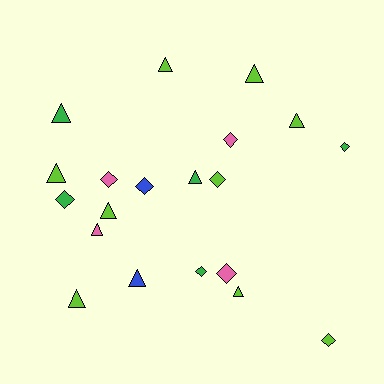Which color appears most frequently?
Lime, with 9 objects.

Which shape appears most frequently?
Triangle, with 11 objects.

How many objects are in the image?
There are 20 objects.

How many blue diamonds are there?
There is 1 blue diamond.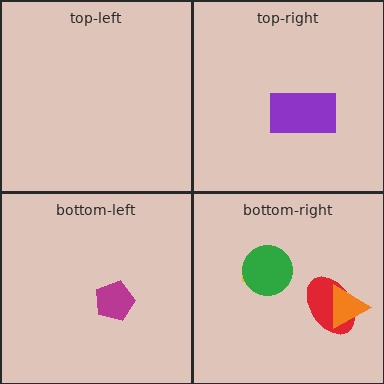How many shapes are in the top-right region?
1.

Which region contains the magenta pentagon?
The bottom-left region.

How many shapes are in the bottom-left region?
1.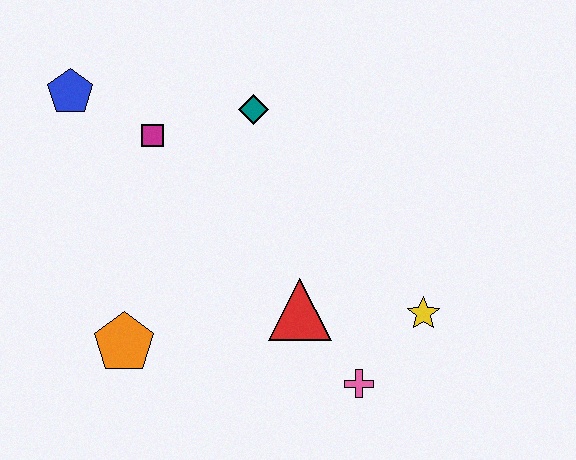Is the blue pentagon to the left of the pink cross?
Yes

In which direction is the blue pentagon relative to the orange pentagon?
The blue pentagon is above the orange pentagon.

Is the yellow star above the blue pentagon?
No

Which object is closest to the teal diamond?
The magenta square is closest to the teal diamond.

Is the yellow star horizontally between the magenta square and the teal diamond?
No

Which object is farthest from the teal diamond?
The pink cross is farthest from the teal diamond.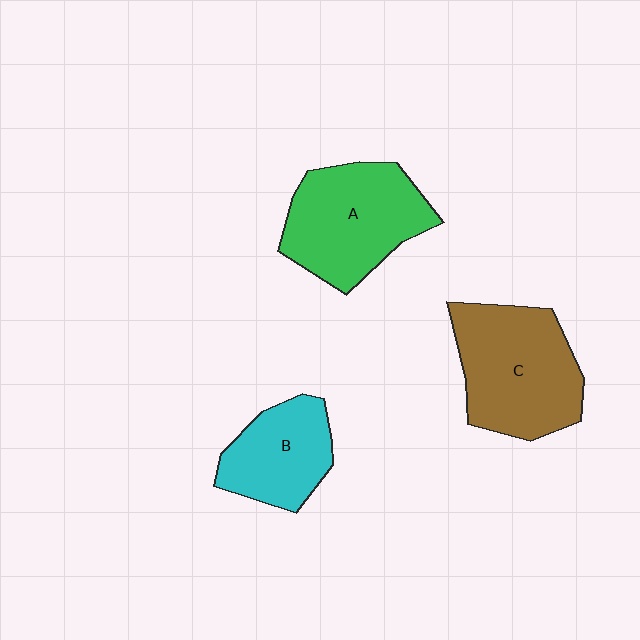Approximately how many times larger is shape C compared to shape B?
Approximately 1.5 times.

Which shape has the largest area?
Shape C (brown).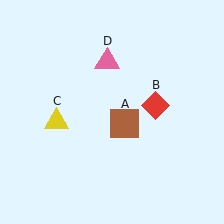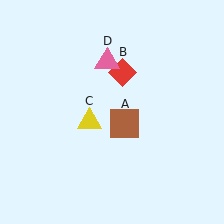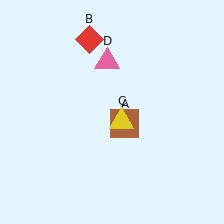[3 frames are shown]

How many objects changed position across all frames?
2 objects changed position: red diamond (object B), yellow triangle (object C).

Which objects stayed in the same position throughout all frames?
Brown square (object A) and pink triangle (object D) remained stationary.